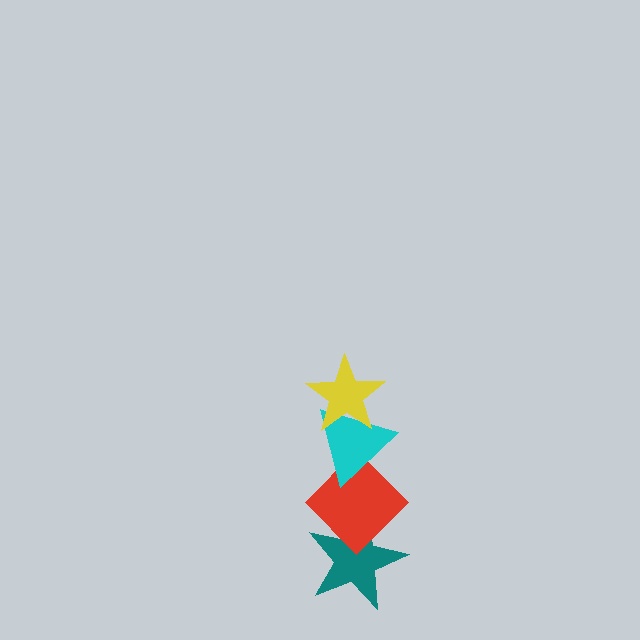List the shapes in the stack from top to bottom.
From top to bottom: the yellow star, the cyan triangle, the red diamond, the teal star.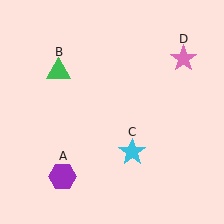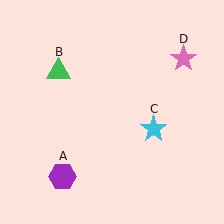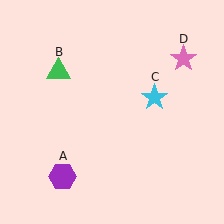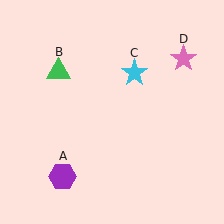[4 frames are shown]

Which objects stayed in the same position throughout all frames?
Purple hexagon (object A) and green triangle (object B) and pink star (object D) remained stationary.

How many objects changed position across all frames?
1 object changed position: cyan star (object C).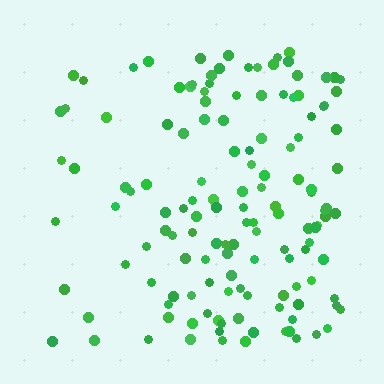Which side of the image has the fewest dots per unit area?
The left.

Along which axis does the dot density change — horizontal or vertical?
Horizontal.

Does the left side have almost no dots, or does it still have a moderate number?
Still a moderate number, just noticeably fewer than the right.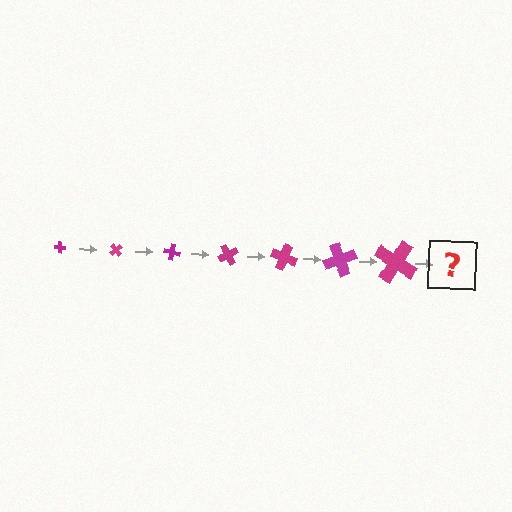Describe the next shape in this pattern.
It should be a cross, larger than the previous one and rotated 350 degrees from the start.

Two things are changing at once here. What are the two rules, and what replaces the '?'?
The two rules are that the cross grows larger each step and it rotates 50 degrees each step. The '?' should be a cross, larger than the previous one and rotated 350 degrees from the start.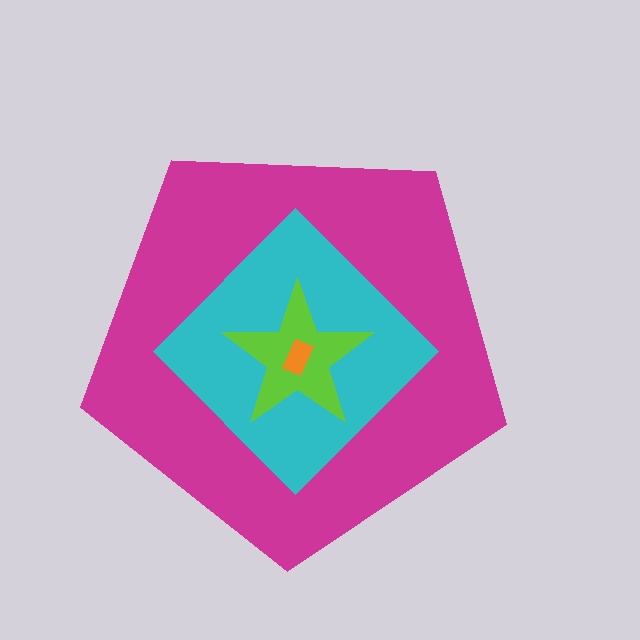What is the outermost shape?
The magenta pentagon.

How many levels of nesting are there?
4.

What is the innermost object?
The orange rectangle.